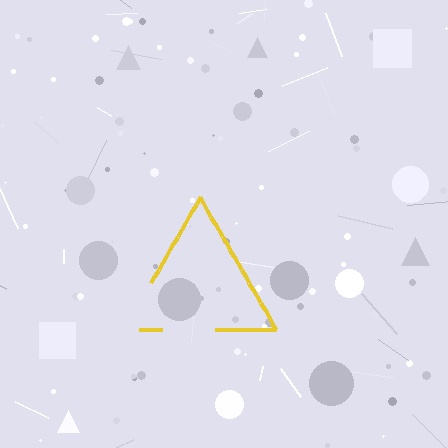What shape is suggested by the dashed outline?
The dashed outline suggests a triangle.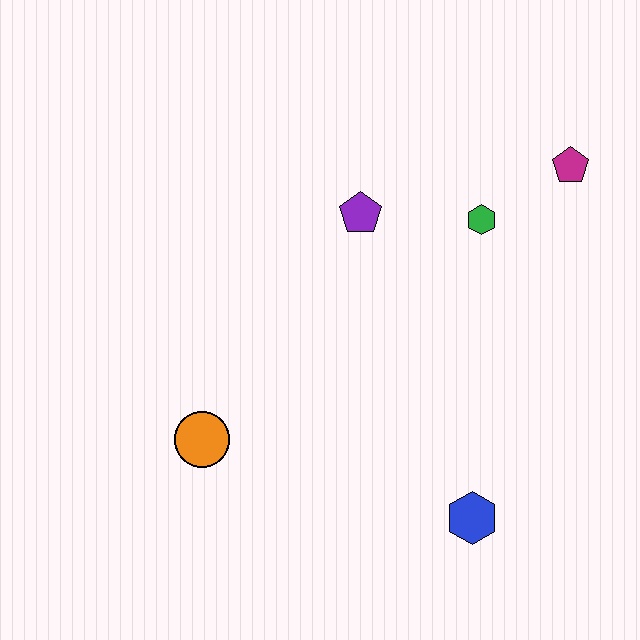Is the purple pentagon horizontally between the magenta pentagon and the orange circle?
Yes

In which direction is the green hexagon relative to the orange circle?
The green hexagon is to the right of the orange circle.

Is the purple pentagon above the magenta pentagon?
No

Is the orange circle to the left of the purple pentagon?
Yes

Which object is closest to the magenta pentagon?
The green hexagon is closest to the magenta pentagon.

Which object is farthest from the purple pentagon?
The blue hexagon is farthest from the purple pentagon.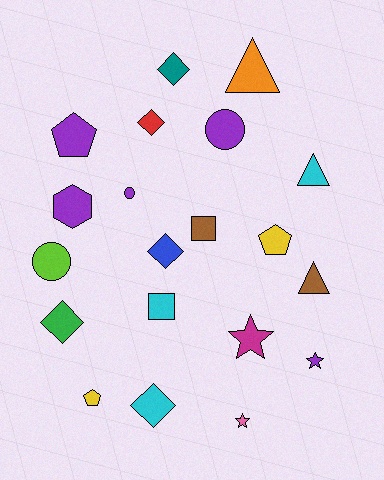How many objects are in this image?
There are 20 objects.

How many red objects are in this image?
There is 1 red object.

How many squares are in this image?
There are 2 squares.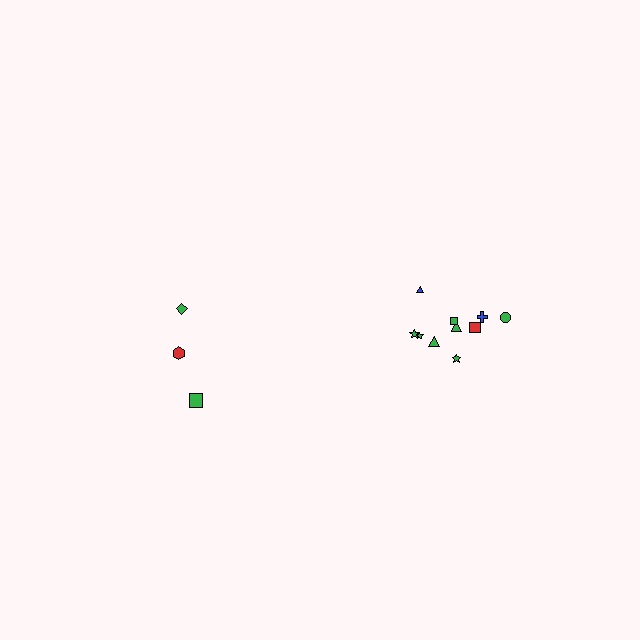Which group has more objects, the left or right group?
The right group.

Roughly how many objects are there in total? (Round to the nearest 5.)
Roughly 15 objects in total.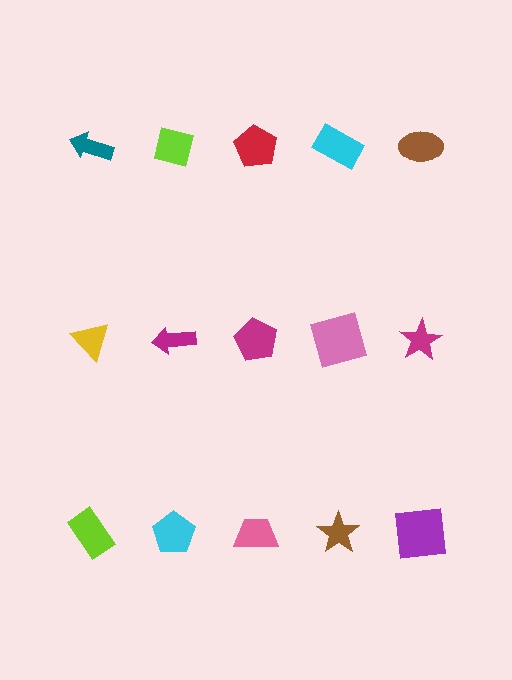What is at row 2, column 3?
A magenta pentagon.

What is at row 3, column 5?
A purple square.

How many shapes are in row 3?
5 shapes.